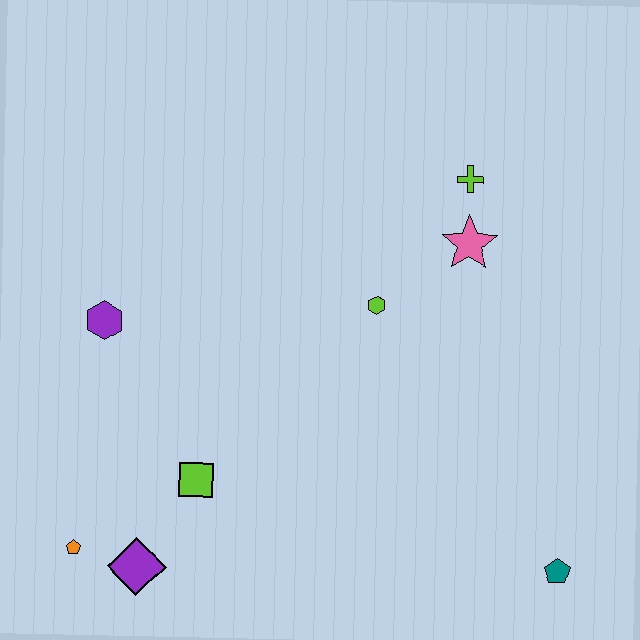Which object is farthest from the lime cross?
The orange pentagon is farthest from the lime cross.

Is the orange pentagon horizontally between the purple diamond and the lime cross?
No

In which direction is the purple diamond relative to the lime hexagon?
The purple diamond is below the lime hexagon.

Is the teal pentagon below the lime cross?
Yes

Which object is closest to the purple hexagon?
The lime square is closest to the purple hexagon.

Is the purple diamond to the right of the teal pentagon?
No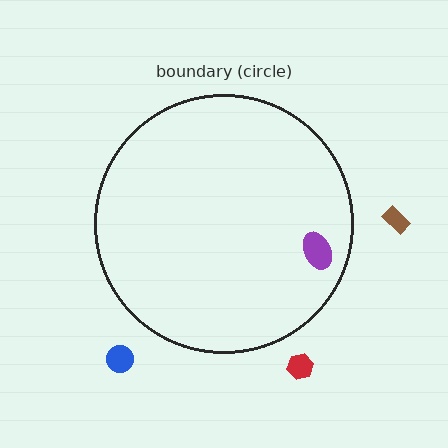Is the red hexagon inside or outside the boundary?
Outside.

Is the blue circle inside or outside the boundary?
Outside.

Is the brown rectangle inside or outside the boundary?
Outside.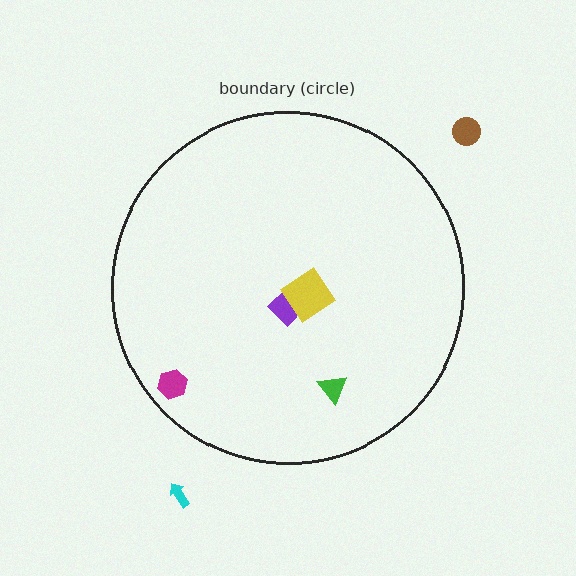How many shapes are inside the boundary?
4 inside, 2 outside.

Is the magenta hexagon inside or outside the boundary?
Inside.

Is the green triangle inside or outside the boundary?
Inside.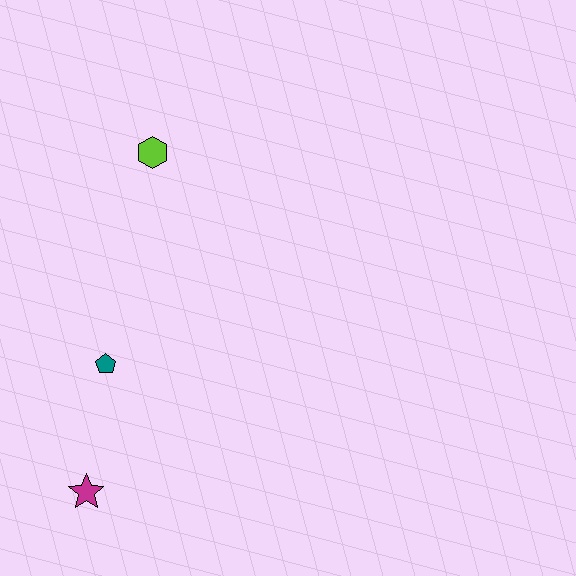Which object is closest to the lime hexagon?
The teal pentagon is closest to the lime hexagon.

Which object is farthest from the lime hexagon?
The magenta star is farthest from the lime hexagon.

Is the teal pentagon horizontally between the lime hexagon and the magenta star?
Yes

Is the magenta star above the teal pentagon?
No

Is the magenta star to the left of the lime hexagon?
Yes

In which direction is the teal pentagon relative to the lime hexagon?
The teal pentagon is below the lime hexagon.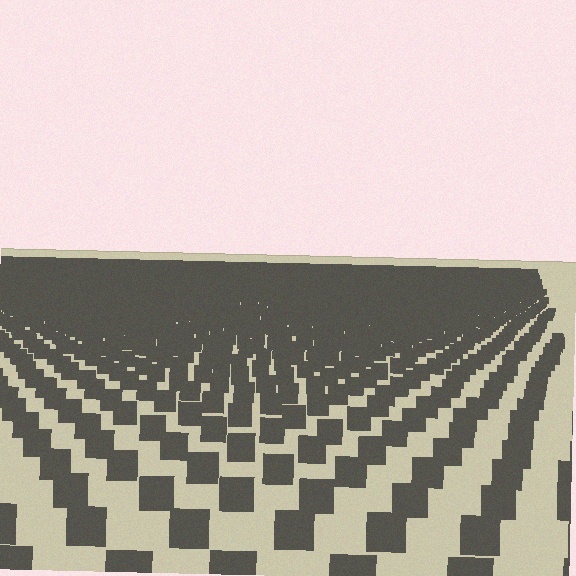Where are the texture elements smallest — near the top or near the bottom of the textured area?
Near the top.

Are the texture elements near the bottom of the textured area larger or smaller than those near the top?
Larger. Near the bottom, elements are closer to the viewer and appear at a bigger on-screen size.